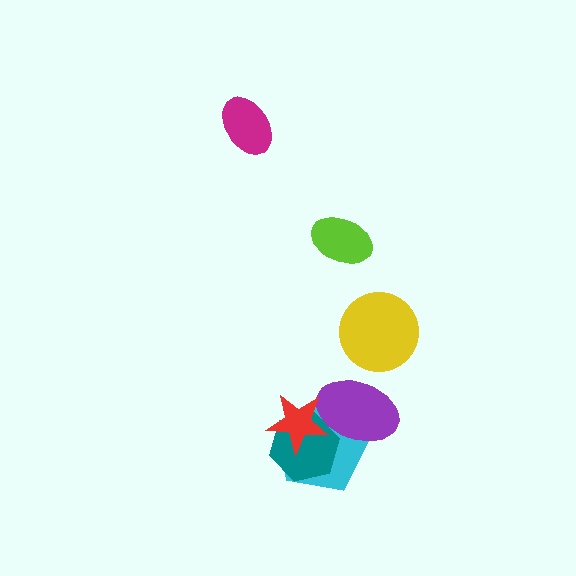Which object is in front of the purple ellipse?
The red star is in front of the purple ellipse.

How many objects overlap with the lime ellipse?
0 objects overlap with the lime ellipse.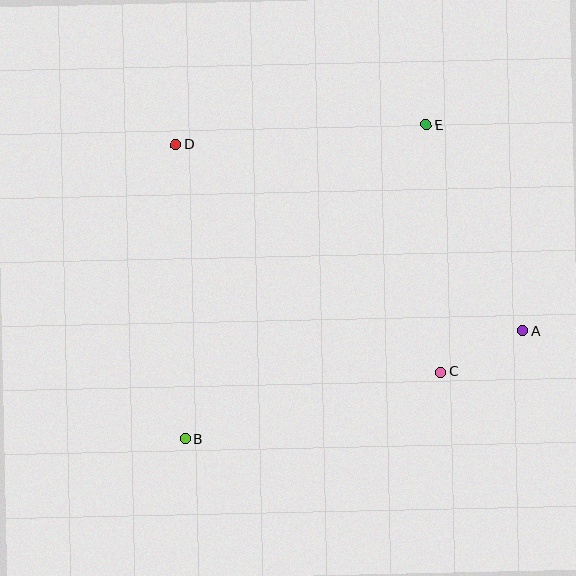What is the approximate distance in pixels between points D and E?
The distance between D and E is approximately 251 pixels.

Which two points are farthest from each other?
Points B and E are farthest from each other.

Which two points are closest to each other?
Points A and C are closest to each other.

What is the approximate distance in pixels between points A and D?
The distance between A and D is approximately 394 pixels.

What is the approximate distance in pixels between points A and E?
The distance between A and E is approximately 228 pixels.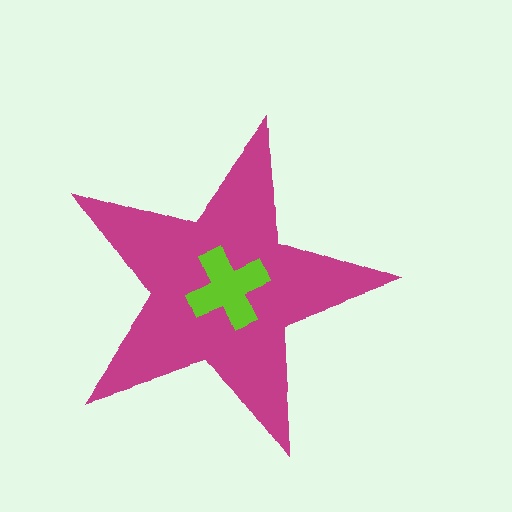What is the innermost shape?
The lime cross.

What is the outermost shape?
The magenta star.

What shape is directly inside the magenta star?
The lime cross.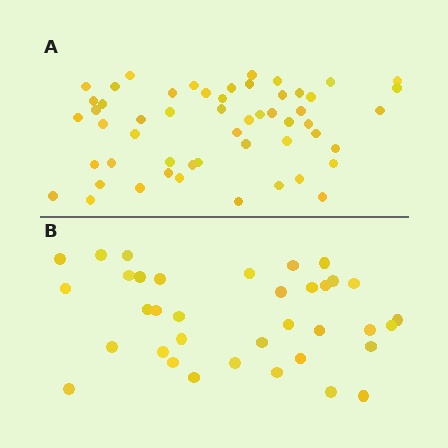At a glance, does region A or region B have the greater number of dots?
Region A (the top region) has more dots.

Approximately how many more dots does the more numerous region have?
Region A has approximately 20 more dots than region B.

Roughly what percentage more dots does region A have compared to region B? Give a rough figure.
About 50% more.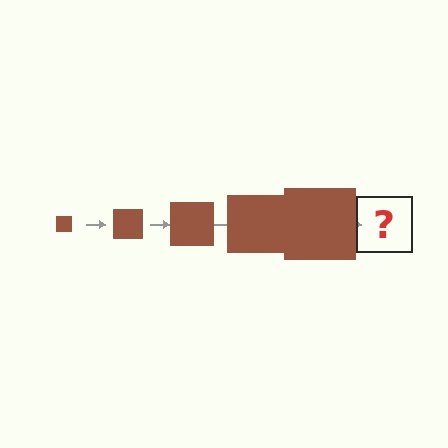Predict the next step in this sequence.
The next step is a brown square, larger than the previous one.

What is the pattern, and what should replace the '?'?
The pattern is that the square gets progressively larger each step. The '?' should be a brown square, larger than the previous one.